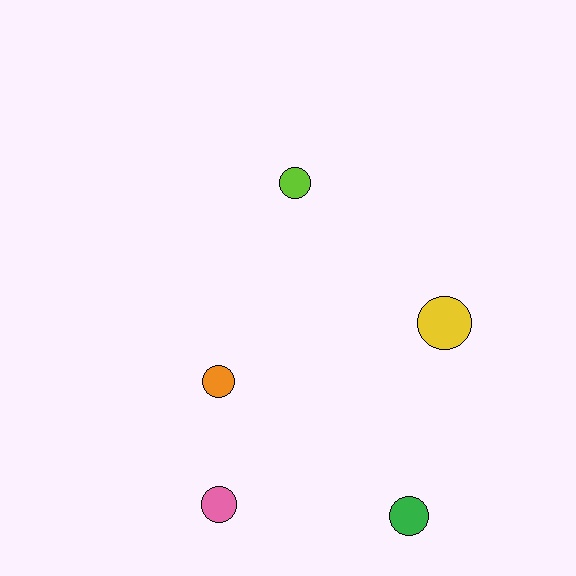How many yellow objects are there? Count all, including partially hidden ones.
There is 1 yellow object.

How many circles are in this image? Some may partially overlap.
There are 5 circles.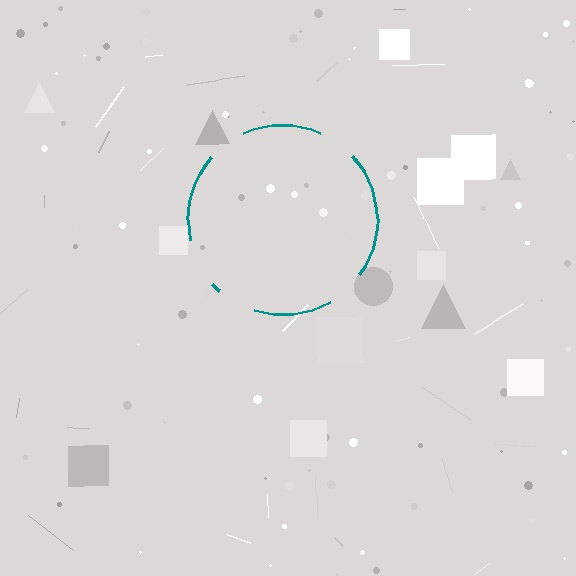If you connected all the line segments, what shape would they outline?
They would outline a circle.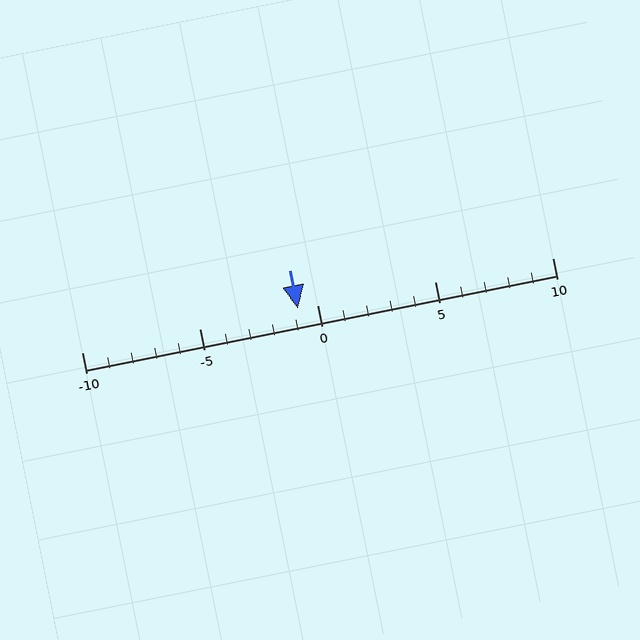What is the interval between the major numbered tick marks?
The major tick marks are spaced 5 units apart.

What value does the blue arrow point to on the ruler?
The blue arrow points to approximately -1.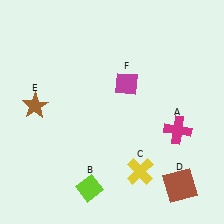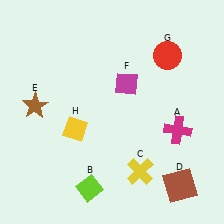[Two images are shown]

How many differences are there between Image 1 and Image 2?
There are 2 differences between the two images.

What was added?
A red circle (G), a yellow diamond (H) were added in Image 2.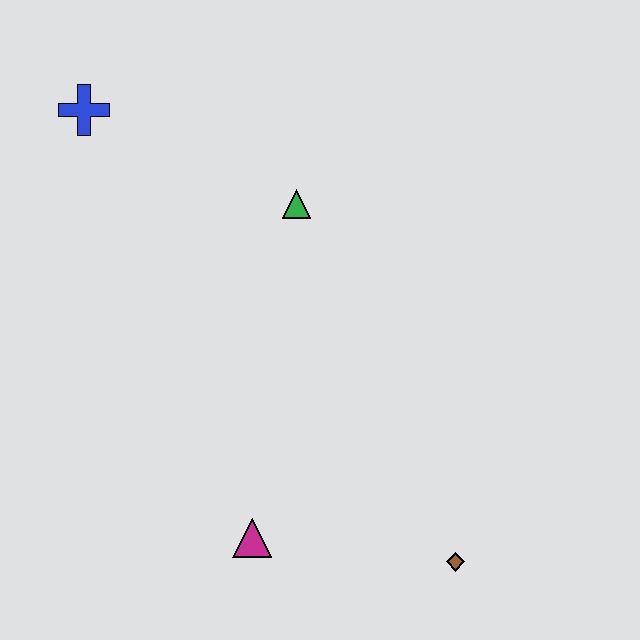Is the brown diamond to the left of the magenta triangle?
No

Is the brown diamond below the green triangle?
Yes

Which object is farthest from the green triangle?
The brown diamond is farthest from the green triangle.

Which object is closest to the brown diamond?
The magenta triangle is closest to the brown diamond.